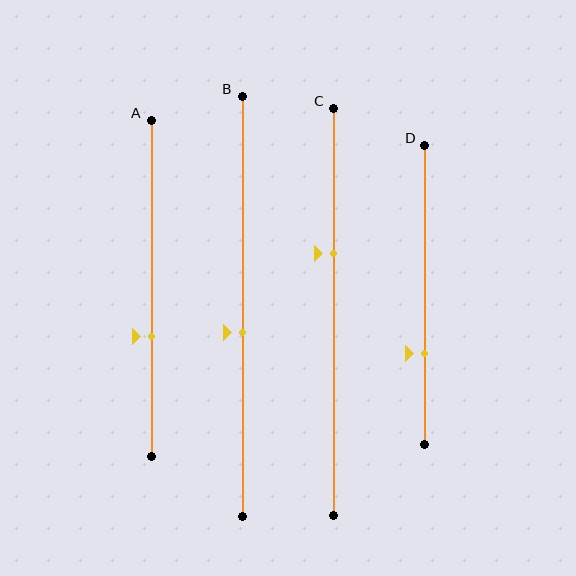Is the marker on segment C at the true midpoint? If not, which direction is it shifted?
No, the marker on segment C is shifted upward by about 14% of the segment length.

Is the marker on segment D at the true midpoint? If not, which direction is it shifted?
No, the marker on segment D is shifted downward by about 20% of the segment length.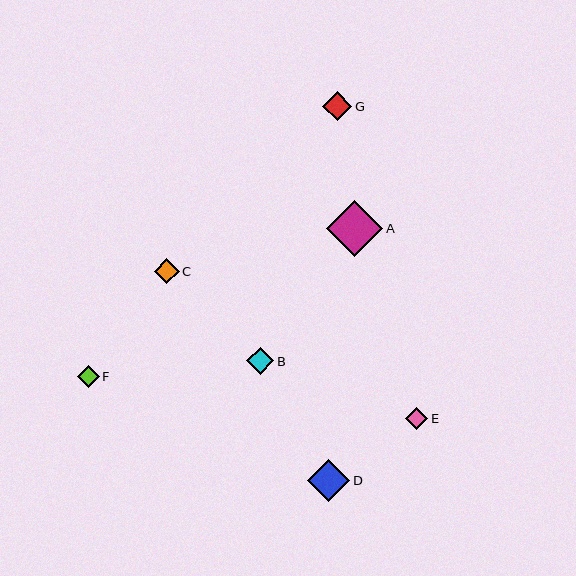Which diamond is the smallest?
Diamond F is the smallest with a size of approximately 22 pixels.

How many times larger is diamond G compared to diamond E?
Diamond G is approximately 1.3 times the size of diamond E.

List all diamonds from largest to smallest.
From largest to smallest: A, D, G, B, C, E, F.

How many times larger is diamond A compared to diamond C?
Diamond A is approximately 2.2 times the size of diamond C.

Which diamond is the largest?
Diamond A is the largest with a size of approximately 56 pixels.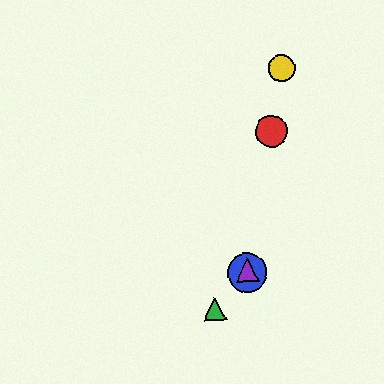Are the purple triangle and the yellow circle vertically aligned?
No, the purple triangle is at x≈247 and the yellow circle is at x≈282.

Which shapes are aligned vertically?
The blue circle, the purple triangle are aligned vertically.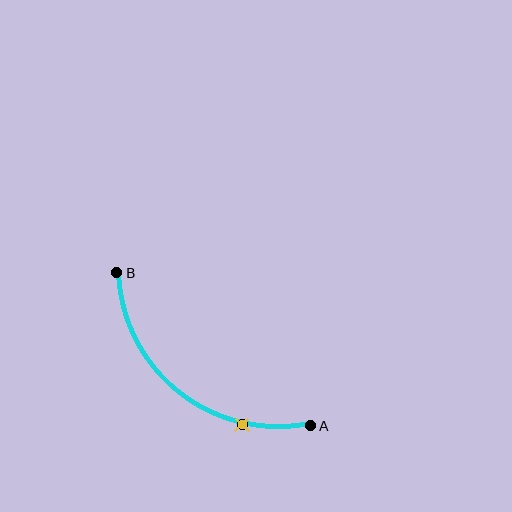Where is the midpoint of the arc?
The arc midpoint is the point on the curve farthest from the straight line joining A and B. It sits below and to the left of that line.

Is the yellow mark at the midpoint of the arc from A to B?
No. The yellow mark lies on the arc but is closer to endpoint A. The arc midpoint would be at the point on the curve equidistant along the arc from both A and B.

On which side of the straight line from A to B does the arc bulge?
The arc bulges below and to the left of the straight line connecting A and B.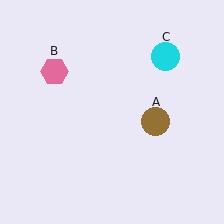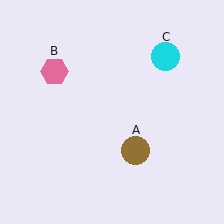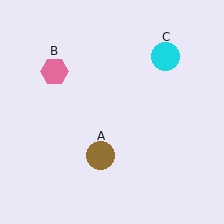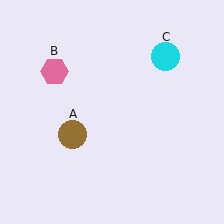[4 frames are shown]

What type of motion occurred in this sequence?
The brown circle (object A) rotated clockwise around the center of the scene.